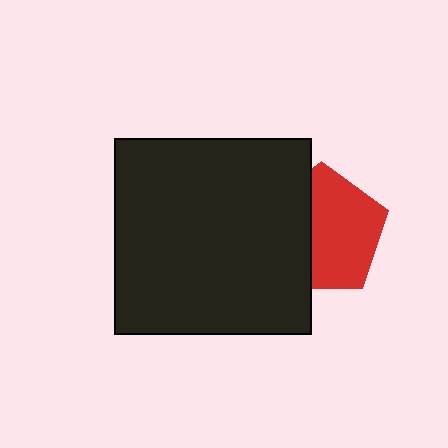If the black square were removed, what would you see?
You would see the complete red pentagon.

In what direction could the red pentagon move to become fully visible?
The red pentagon could move right. That would shift it out from behind the black square entirely.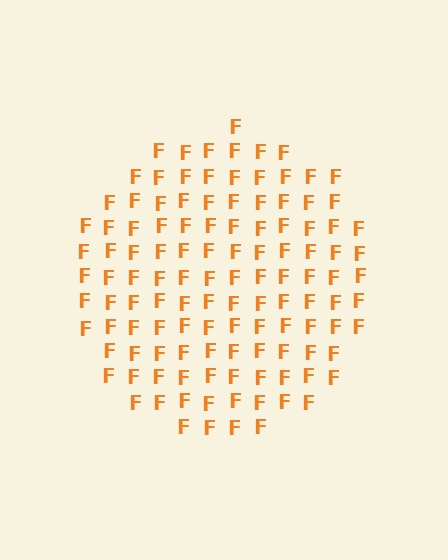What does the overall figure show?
The overall figure shows a circle.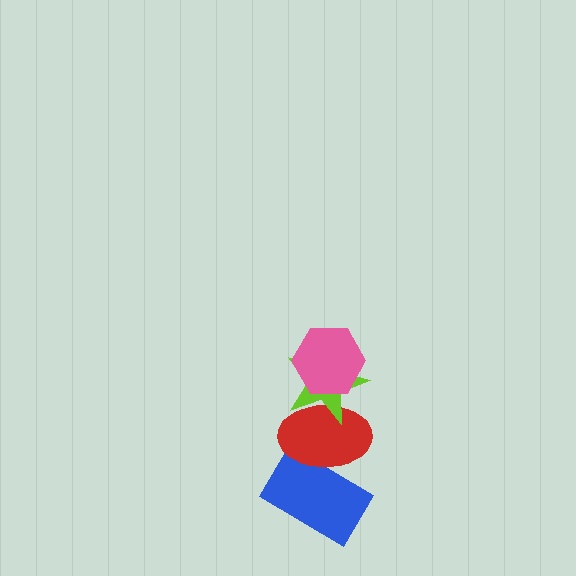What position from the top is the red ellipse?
The red ellipse is 3rd from the top.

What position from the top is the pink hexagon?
The pink hexagon is 1st from the top.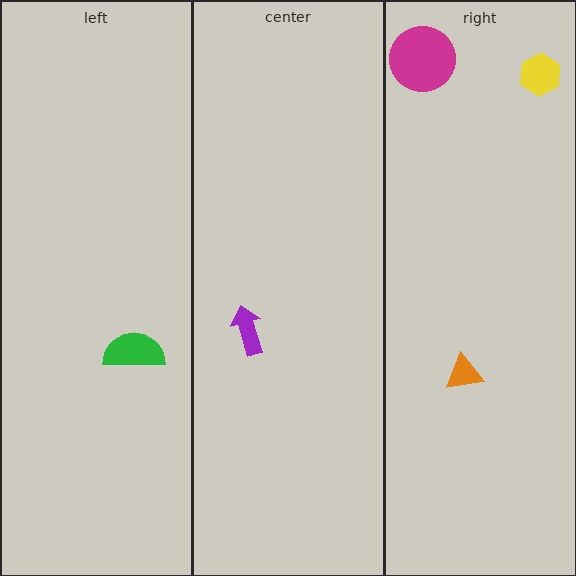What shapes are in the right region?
The magenta circle, the yellow hexagon, the orange triangle.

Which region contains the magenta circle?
The right region.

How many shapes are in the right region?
3.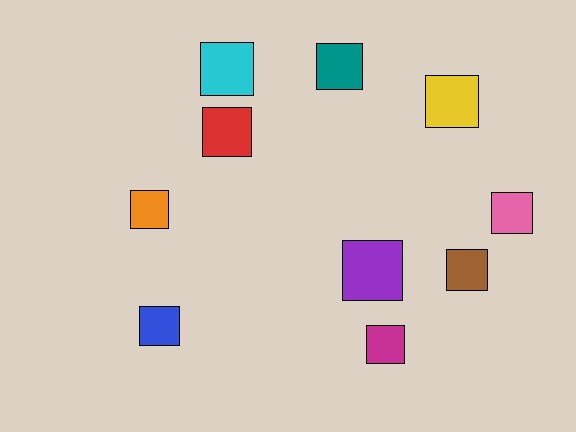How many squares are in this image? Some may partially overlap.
There are 10 squares.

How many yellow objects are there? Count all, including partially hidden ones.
There is 1 yellow object.